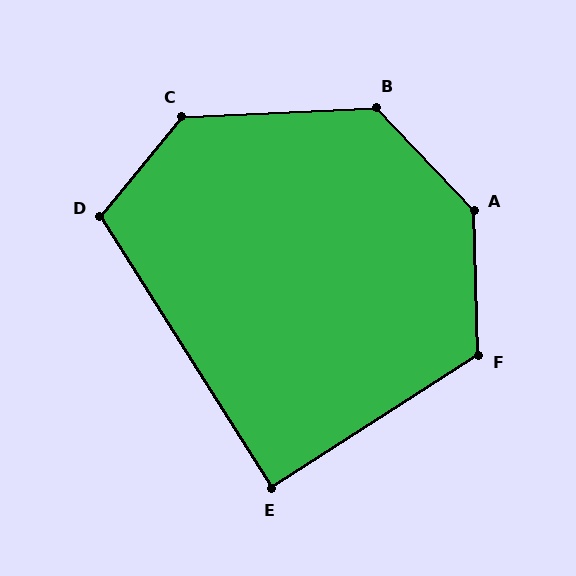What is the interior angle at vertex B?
Approximately 130 degrees (obtuse).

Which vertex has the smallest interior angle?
E, at approximately 89 degrees.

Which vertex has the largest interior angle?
A, at approximately 138 degrees.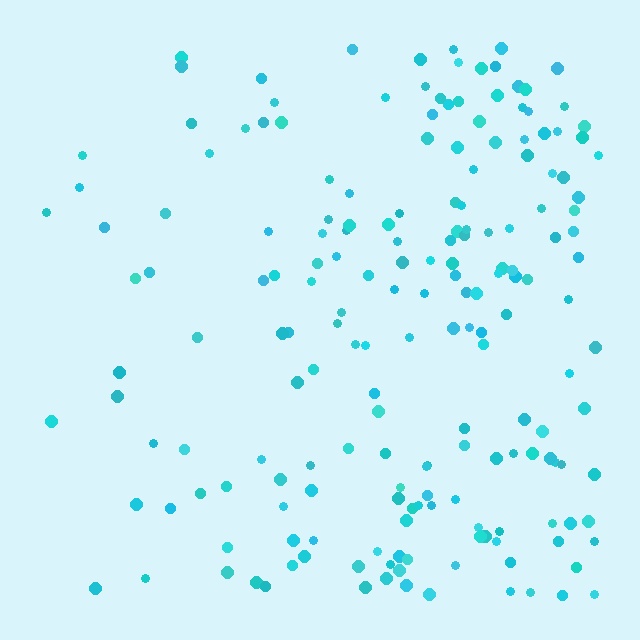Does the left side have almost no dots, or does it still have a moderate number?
Still a moderate number, just noticeably fewer than the right.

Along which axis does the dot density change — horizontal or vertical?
Horizontal.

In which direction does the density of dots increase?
From left to right, with the right side densest.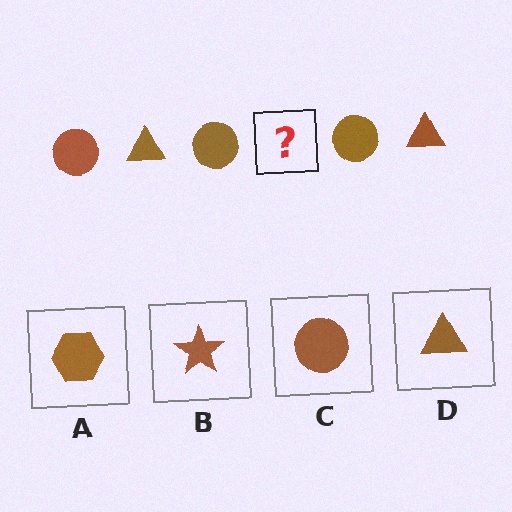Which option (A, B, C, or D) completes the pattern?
D.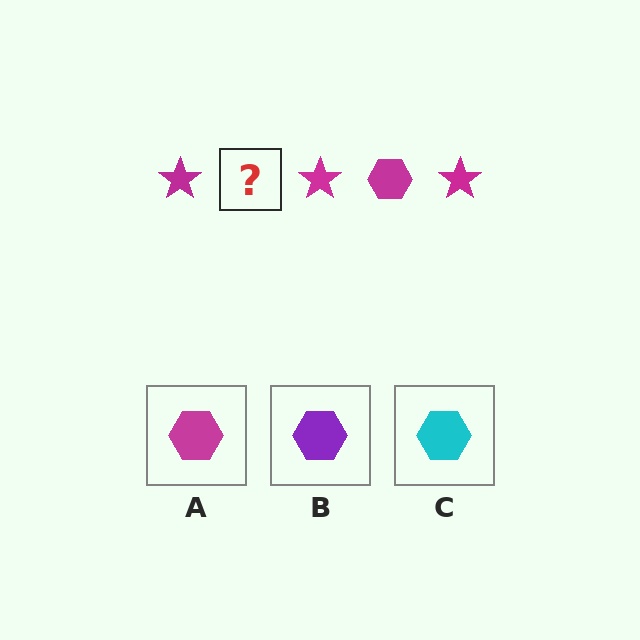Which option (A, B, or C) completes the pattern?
A.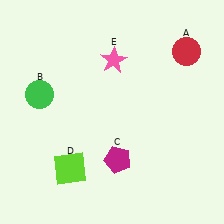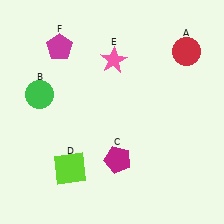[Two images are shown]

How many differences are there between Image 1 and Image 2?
There is 1 difference between the two images.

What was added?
A magenta pentagon (F) was added in Image 2.